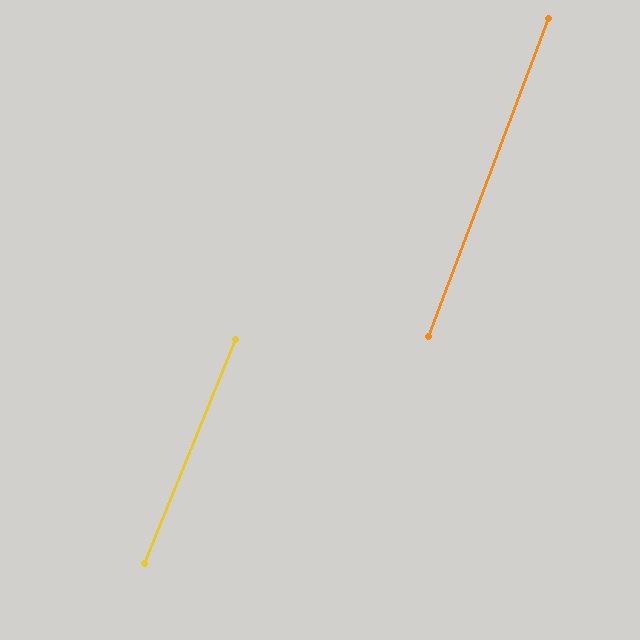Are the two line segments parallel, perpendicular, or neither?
Parallel — their directions differ by only 1.3°.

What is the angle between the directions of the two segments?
Approximately 1 degree.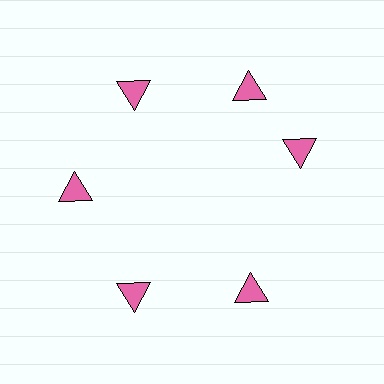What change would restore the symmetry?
The symmetry would be restored by rotating it back into even spacing with its neighbors so that all 6 triangles sit at equal angles and equal distance from the center.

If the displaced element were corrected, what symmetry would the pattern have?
It would have 6-fold rotational symmetry — the pattern would map onto itself every 60 degrees.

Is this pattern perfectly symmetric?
No. The 6 pink triangles are arranged in a ring, but one element near the 3 o'clock position is rotated out of alignment along the ring, breaking the 6-fold rotational symmetry.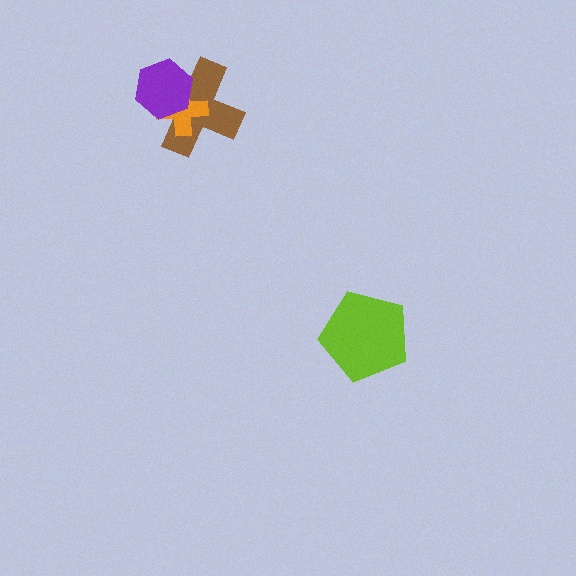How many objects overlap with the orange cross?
2 objects overlap with the orange cross.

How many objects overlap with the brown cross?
2 objects overlap with the brown cross.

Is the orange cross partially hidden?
Yes, it is partially covered by another shape.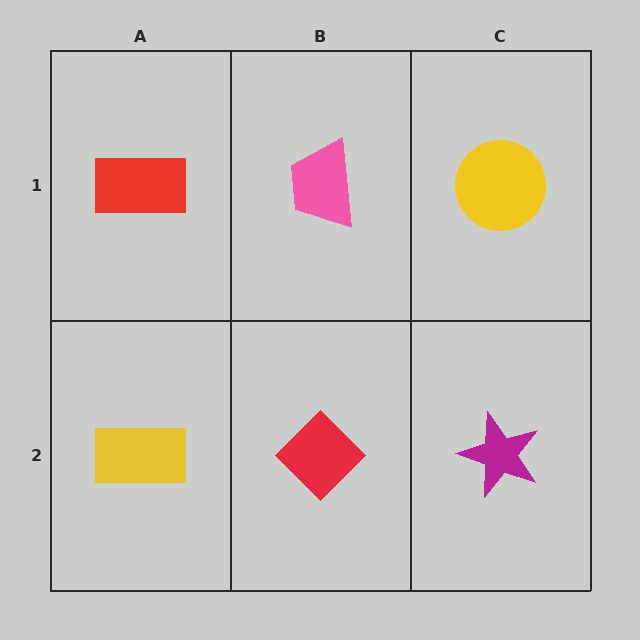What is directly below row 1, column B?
A red diamond.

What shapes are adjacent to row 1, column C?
A magenta star (row 2, column C), a pink trapezoid (row 1, column B).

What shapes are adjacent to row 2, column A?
A red rectangle (row 1, column A), a red diamond (row 2, column B).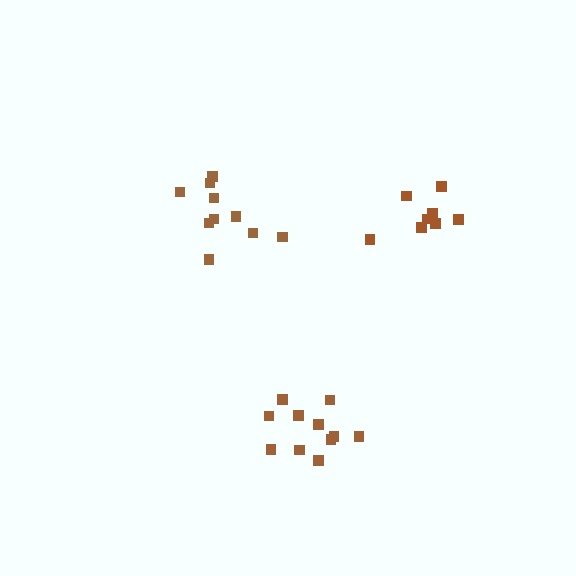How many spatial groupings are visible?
There are 3 spatial groupings.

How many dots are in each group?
Group 1: 11 dots, Group 2: 8 dots, Group 3: 10 dots (29 total).